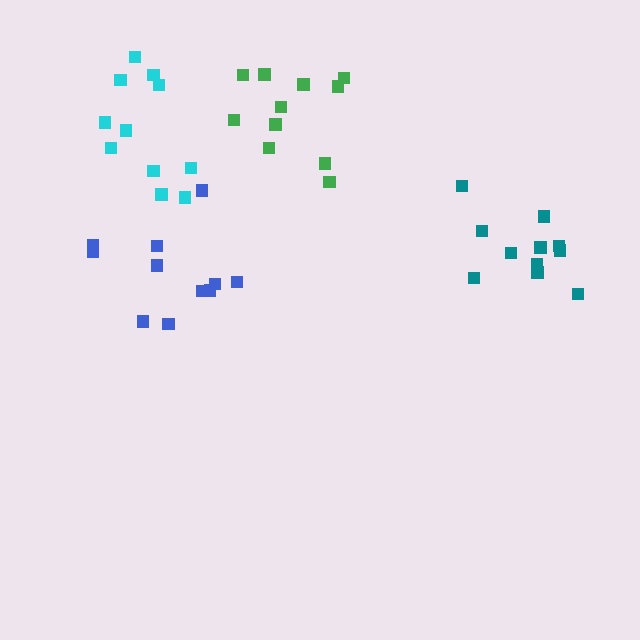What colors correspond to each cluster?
The clusters are colored: green, cyan, teal, blue.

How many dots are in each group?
Group 1: 11 dots, Group 2: 11 dots, Group 3: 11 dots, Group 4: 12 dots (45 total).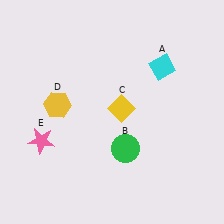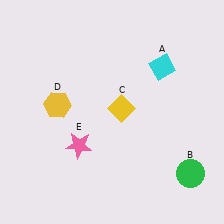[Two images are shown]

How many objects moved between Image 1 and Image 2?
2 objects moved between the two images.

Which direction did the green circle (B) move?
The green circle (B) moved right.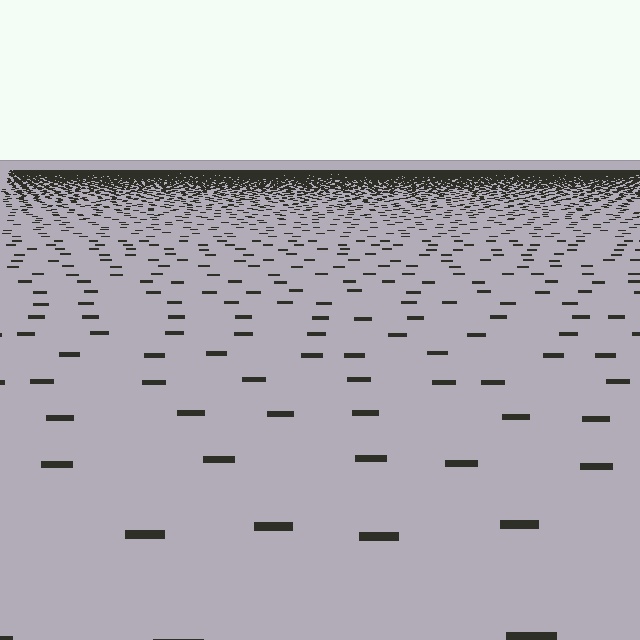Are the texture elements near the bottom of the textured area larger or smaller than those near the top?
Larger. Near the bottom, elements are closer to the viewer and appear at a bigger on-screen size.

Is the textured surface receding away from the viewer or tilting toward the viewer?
The surface is receding away from the viewer. Texture elements get smaller and denser toward the top.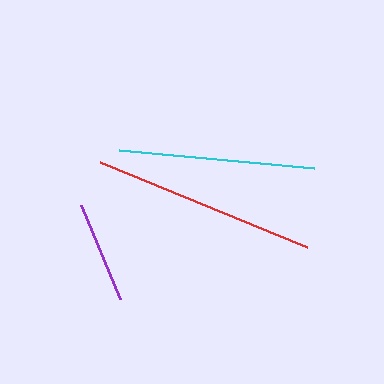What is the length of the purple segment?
The purple segment is approximately 101 pixels long.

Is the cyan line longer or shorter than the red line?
The red line is longer than the cyan line.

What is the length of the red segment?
The red segment is approximately 224 pixels long.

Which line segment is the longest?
The red line is the longest at approximately 224 pixels.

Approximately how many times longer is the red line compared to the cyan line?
The red line is approximately 1.1 times the length of the cyan line.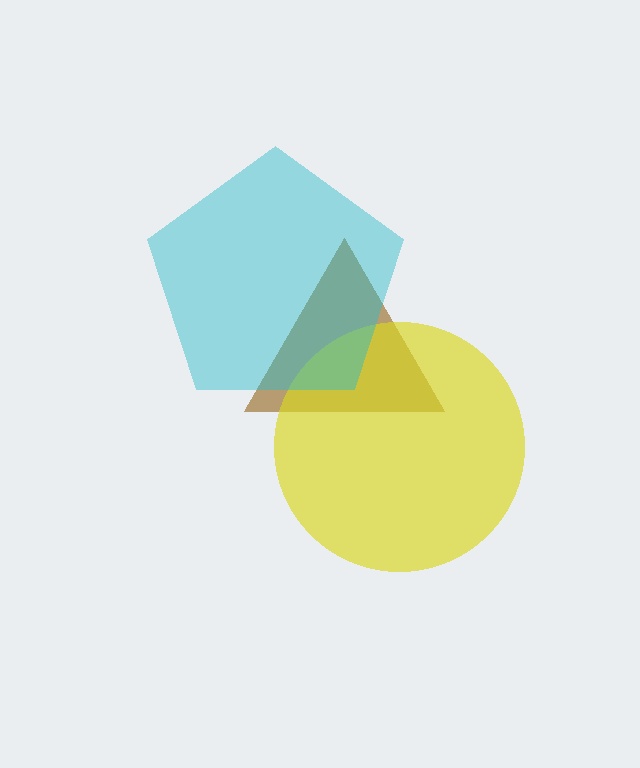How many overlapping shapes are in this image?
There are 3 overlapping shapes in the image.